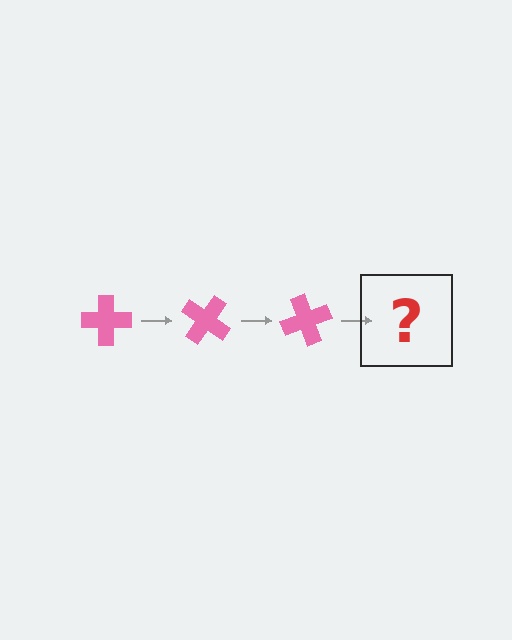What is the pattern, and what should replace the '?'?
The pattern is that the cross rotates 35 degrees each step. The '?' should be a pink cross rotated 105 degrees.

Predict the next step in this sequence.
The next step is a pink cross rotated 105 degrees.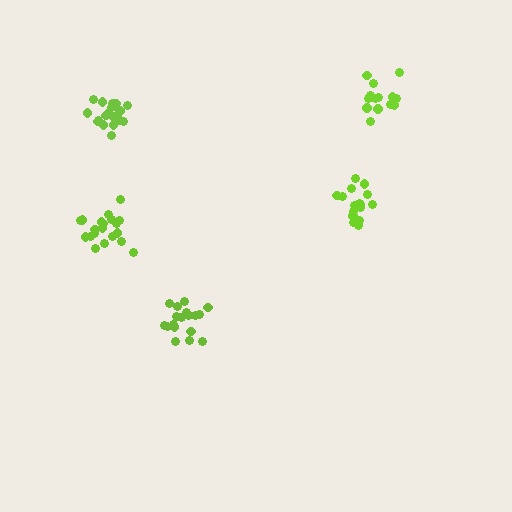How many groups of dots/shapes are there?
There are 5 groups.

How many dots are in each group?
Group 1: 14 dots, Group 2: 19 dots, Group 3: 20 dots, Group 4: 18 dots, Group 5: 16 dots (87 total).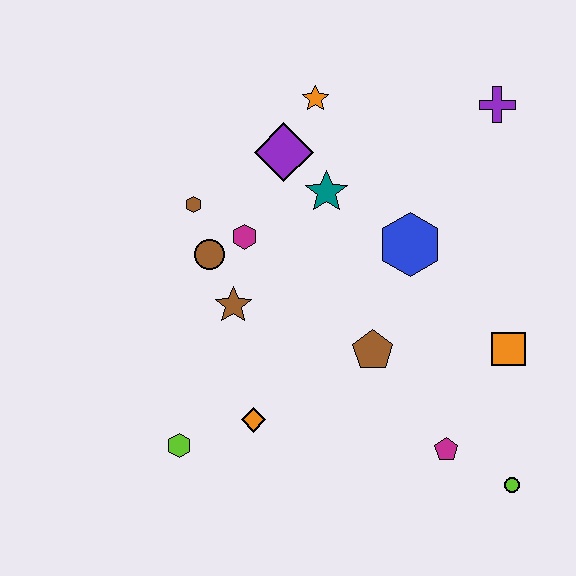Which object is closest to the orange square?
The magenta pentagon is closest to the orange square.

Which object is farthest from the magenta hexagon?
The lime circle is farthest from the magenta hexagon.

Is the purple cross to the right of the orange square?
No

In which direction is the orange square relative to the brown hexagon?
The orange square is to the right of the brown hexagon.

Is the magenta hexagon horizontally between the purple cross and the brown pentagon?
No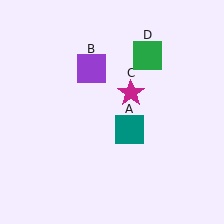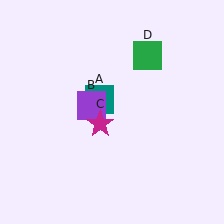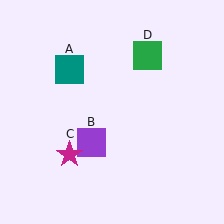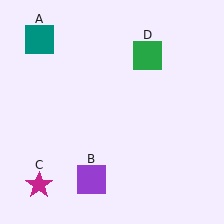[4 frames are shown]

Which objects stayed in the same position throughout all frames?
Green square (object D) remained stationary.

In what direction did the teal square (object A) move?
The teal square (object A) moved up and to the left.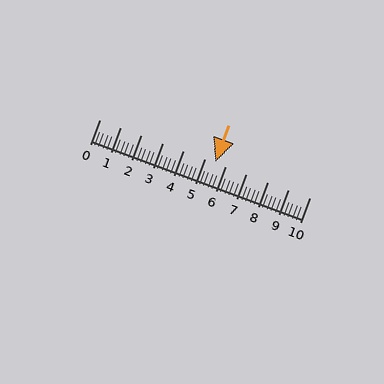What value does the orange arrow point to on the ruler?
The orange arrow points to approximately 5.5.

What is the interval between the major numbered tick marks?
The major tick marks are spaced 1 units apart.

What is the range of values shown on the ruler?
The ruler shows values from 0 to 10.